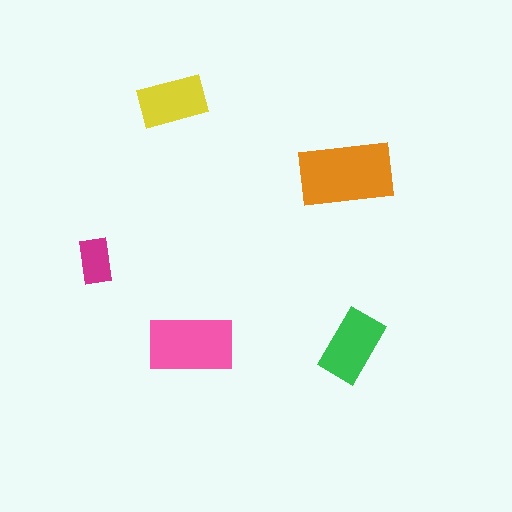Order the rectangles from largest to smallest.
the orange one, the pink one, the green one, the yellow one, the magenta one.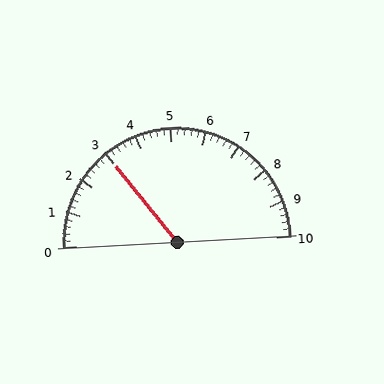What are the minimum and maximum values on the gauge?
The gauge ranges from 0 to 10.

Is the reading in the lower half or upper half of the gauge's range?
The reading is in the lower half of the range (0 to 10).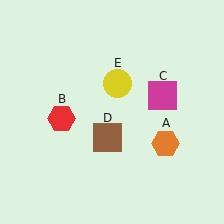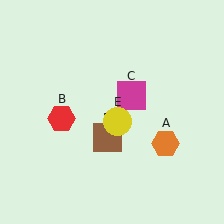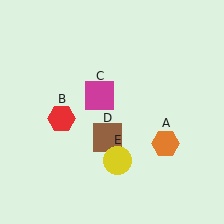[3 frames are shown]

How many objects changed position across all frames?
2 objects changed position: magenta square (object C), yellow circle (object E).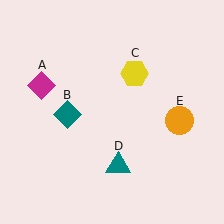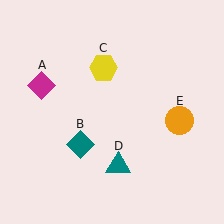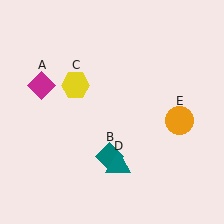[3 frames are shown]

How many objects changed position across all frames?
2 objects changed position: teal diamond (object B), yellow hexagon (object C).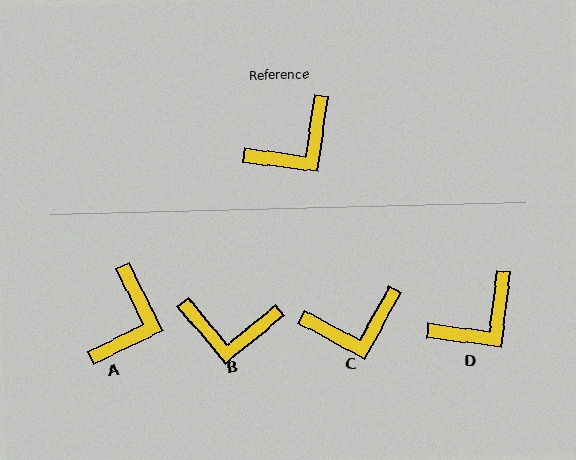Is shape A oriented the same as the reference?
No, it is off by about 34 degrees.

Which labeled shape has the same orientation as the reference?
D.